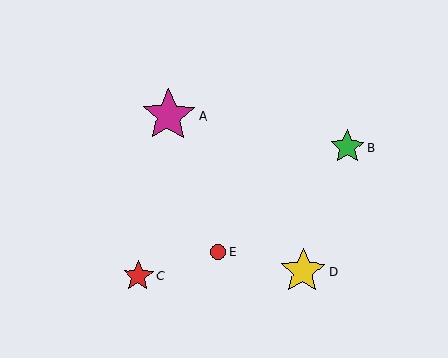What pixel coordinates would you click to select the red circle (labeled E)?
Click at (218, 252) to select the red circle E.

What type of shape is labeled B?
Shape B is a green star.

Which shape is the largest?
The magenta star (labeled A) is the largest.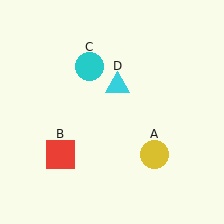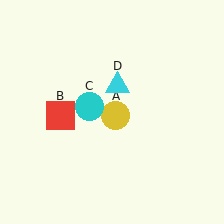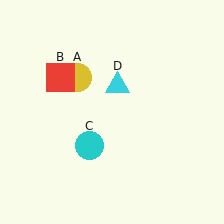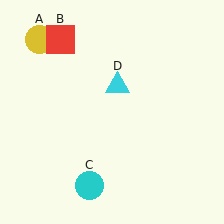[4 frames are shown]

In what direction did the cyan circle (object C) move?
The cyan circle (object C) moved down.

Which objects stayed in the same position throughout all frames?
Cyan triangle (object D) remained stationary.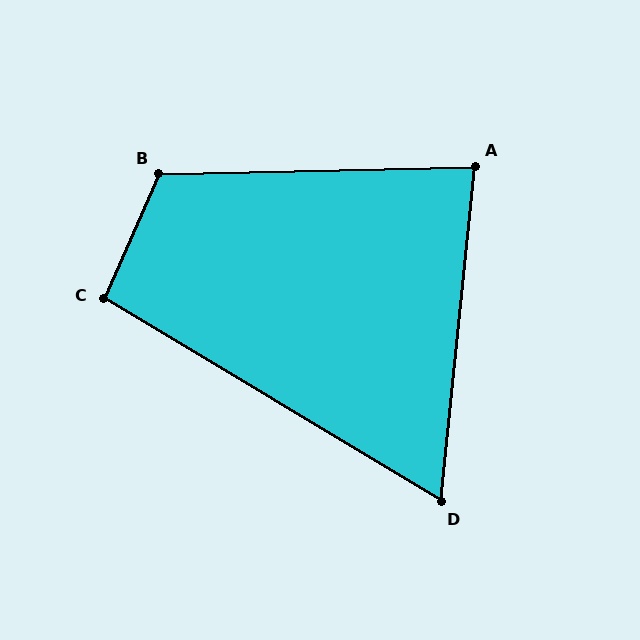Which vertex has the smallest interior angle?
D, at approximately 65 degrees.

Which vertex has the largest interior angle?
B, at approximately 115 degrees.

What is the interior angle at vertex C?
Approximately 97 degrees (obtuse).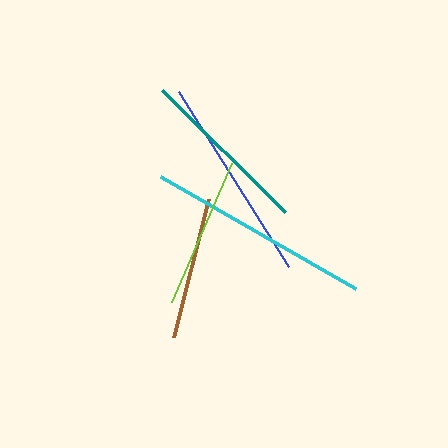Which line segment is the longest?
The cyan line is the longest at approximately 225 pixels.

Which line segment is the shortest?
The brown line is the shortest at approximately 142 pixels.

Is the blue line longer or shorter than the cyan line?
The cyan line is longer than the blue line.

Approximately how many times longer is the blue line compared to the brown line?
The blue line is approximately 1.5 times the length of the brown line.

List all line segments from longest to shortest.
From longest to shortest: cyan, blue, teal, lime, brown.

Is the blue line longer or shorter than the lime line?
The blue line is longer than the lime line.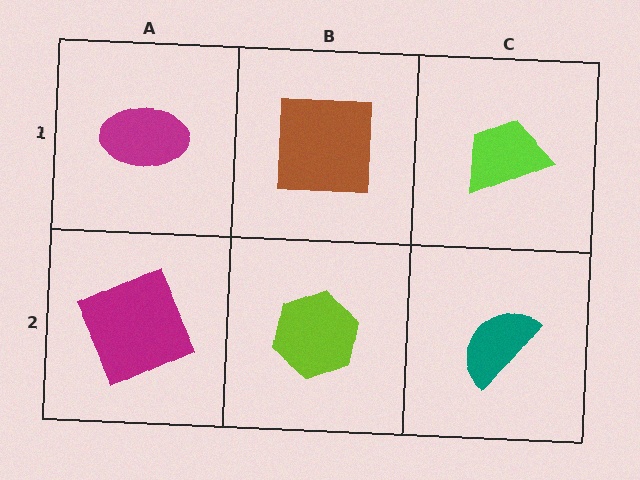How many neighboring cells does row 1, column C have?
2.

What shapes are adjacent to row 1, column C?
A teal semicircle (row 2, column C), a brown square (row 1, column B).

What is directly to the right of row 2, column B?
A teal semicircle.